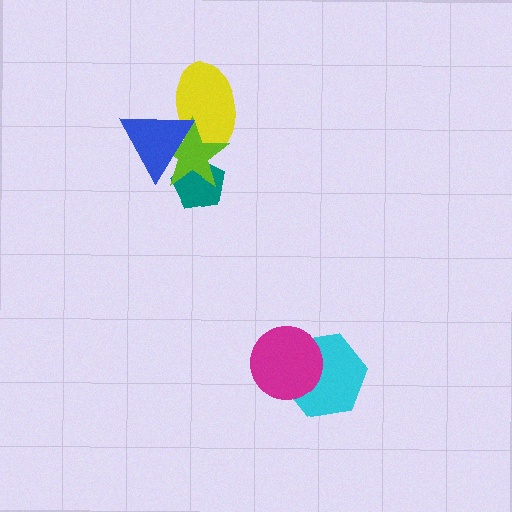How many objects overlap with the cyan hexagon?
1 object overlaps with the cyan hexagon.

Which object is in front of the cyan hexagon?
The magenta circle is in front of the cyan hexagon.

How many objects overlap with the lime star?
3 objects overlap with the lime star.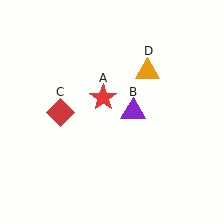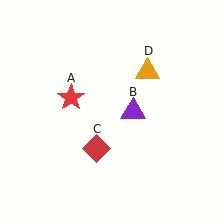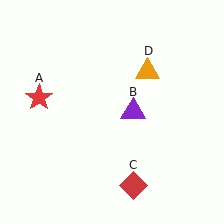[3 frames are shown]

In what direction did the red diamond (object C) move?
The red diamond (object C) moved down and to the right.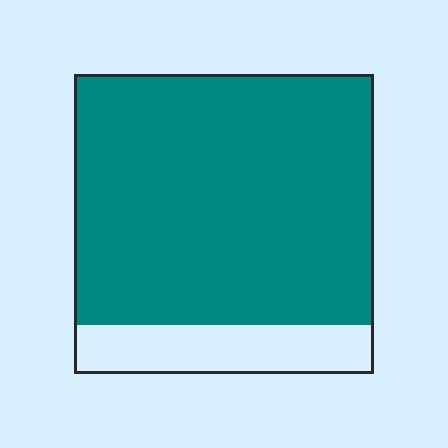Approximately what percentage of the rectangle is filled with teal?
Approximately 85%.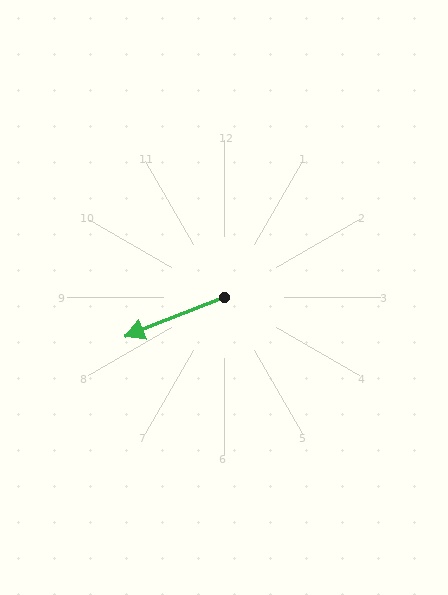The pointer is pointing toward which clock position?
Roughly 8 o'clock.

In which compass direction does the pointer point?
West.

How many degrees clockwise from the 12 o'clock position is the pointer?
Approximately 249 degrees.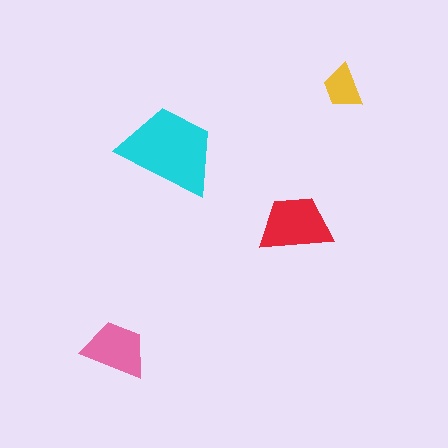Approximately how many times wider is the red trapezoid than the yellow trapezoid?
About 1.5 times wider.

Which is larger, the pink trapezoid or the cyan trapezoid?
The cyan one.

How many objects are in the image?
There are 4 objects in the image.